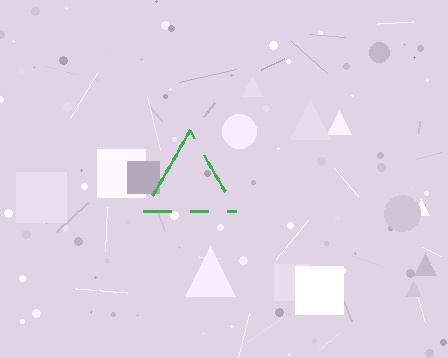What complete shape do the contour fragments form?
The contour fragments form a triangle.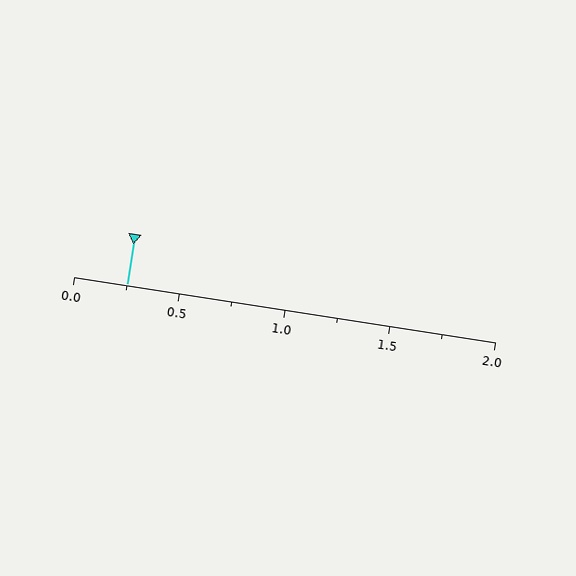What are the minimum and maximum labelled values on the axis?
The axis runs from 0.0 to 2.0.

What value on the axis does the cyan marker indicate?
The marker indicates approximately 0.25.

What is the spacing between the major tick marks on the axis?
The major ticks are spaced 0.5 apart.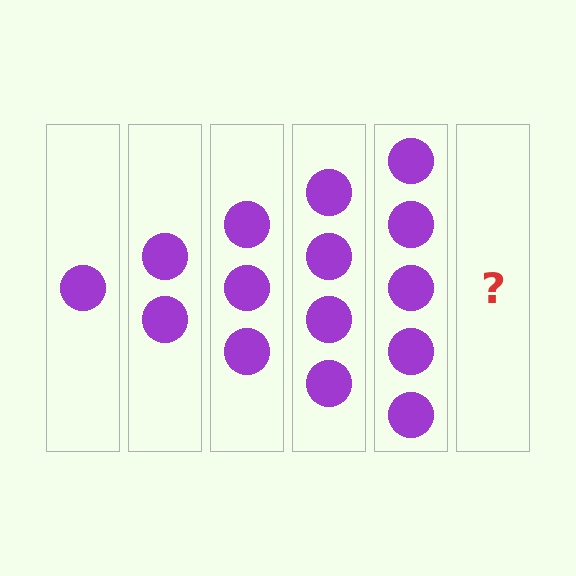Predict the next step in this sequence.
The next step is 6 circles.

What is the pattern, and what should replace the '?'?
The pattern is that each step adds one more circle. The '?' should be 6 circles.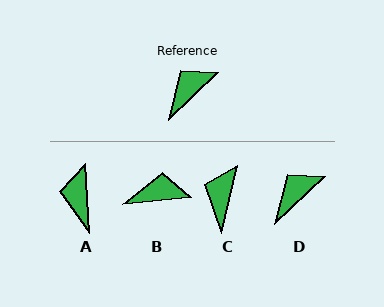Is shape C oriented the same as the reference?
No, it is off by about 34 degrees.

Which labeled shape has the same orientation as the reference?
D.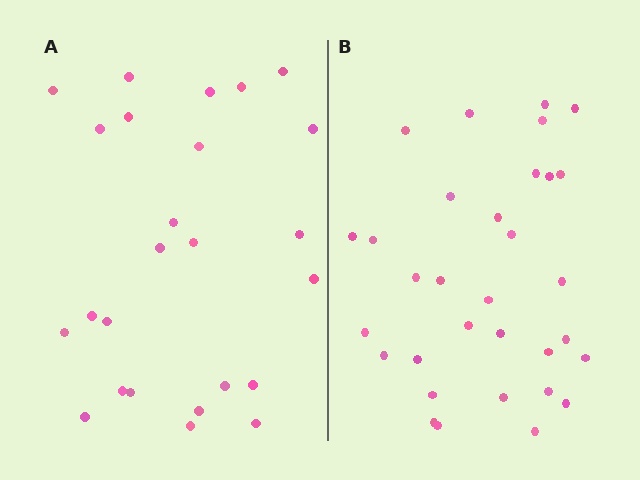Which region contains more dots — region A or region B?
Region B (the right region) has more dots.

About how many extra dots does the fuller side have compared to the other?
Region B has roughly 8 or so more dots than region A.